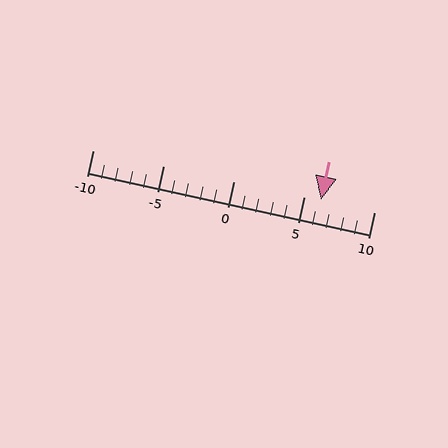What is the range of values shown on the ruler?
The ruler shows values from -10 to 10.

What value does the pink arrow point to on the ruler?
The pink arrow points to approximately 6.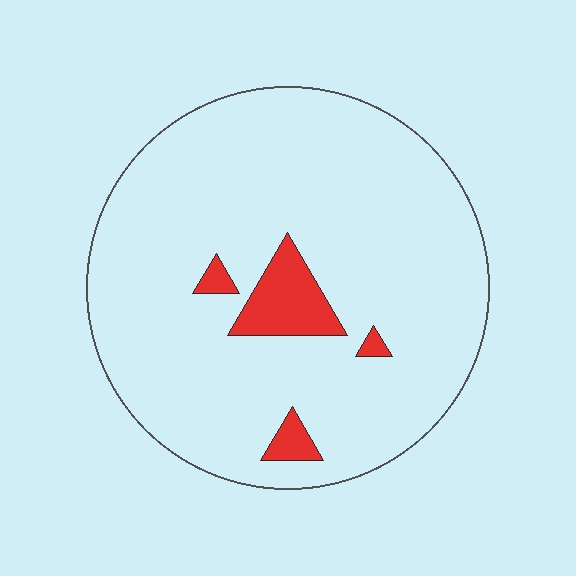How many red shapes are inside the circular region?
4.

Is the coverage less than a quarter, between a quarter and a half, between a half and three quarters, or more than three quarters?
Less than a quarter.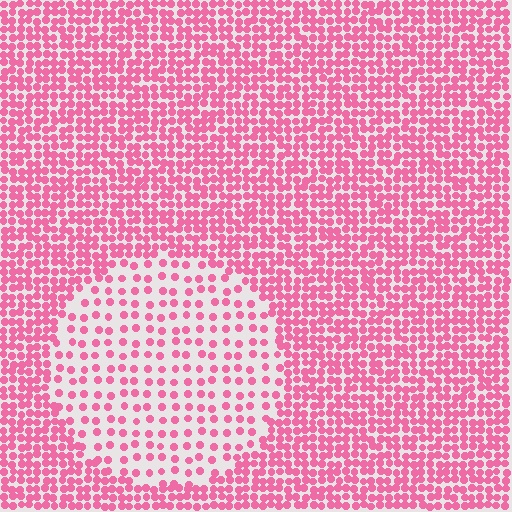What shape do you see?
I see a circle.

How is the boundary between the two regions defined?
The boundary is defined by a change in element density (approximately 2.4x ratio). All elements are the same color, size, and shape.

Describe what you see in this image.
The image contains small pink elements arranged at two different densities. A circle-shaped region is visible where the elements are less densely packed than the surrounding area.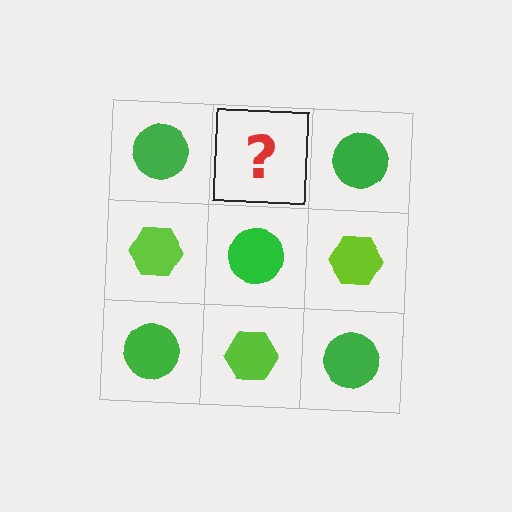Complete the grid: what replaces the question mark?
The question mark should be replaced with a lime hexagon.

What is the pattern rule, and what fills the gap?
The rule is that it alternates green circle and lime hexagon in a checkerboard pattern. The gap should be filled with a lime hexagon.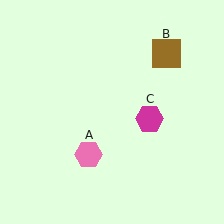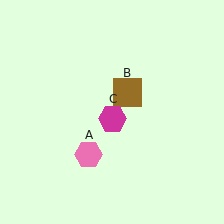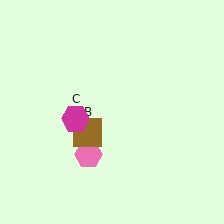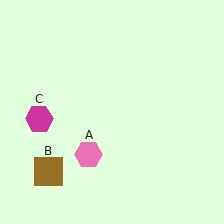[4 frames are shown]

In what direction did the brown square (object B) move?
The brown square (object B) moved down and to the left.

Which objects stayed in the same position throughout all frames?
Pink hexagon (object A) remained stationary.